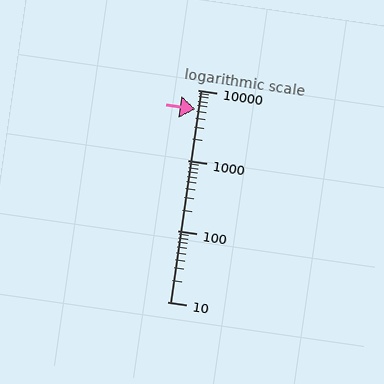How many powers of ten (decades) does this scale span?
The scale spans 3 decades, from 10 to 10000.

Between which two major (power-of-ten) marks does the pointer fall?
The pointer is between 1000 and 10000.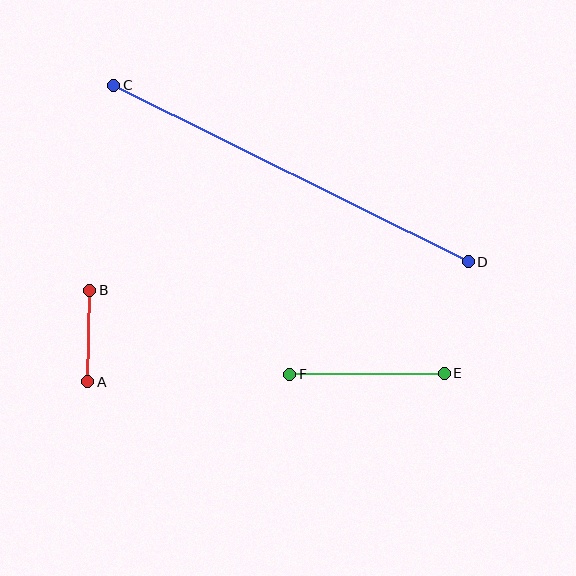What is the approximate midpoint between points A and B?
The midpoint is at approximately (89, 336) pixels.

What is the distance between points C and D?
The distance is approximately 396 pixels.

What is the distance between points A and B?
The distance is approximately 91 pixels.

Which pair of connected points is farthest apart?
Points C and D are farthest apart.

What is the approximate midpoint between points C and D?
The midpoint is at approximately (291, 174) pixels.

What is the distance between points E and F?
The distance is approximately 155 pixels.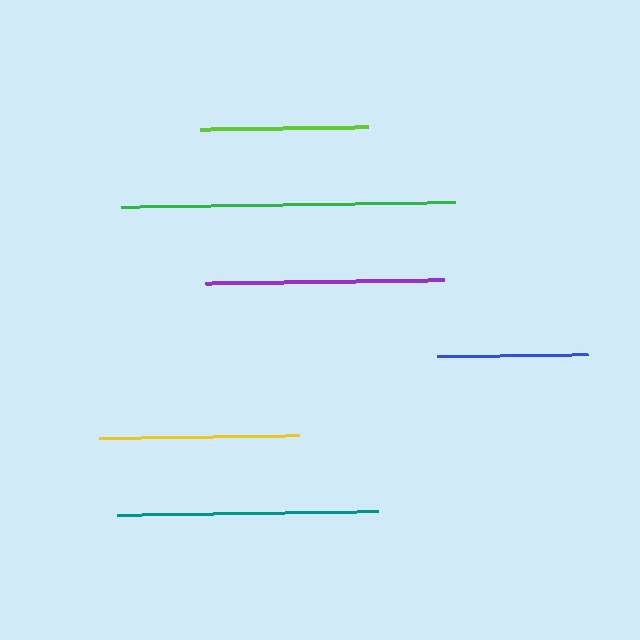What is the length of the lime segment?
The lime segment is approximately 168 pixels long.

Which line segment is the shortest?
The blue line is the shortest at approximately 151 pixels.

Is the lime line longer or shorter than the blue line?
The lime line is longer than the blue line.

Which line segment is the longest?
The green line is the longest at approximately 334 pixels.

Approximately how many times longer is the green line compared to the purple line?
The green line is approximately 1.4 times the length of the purple line.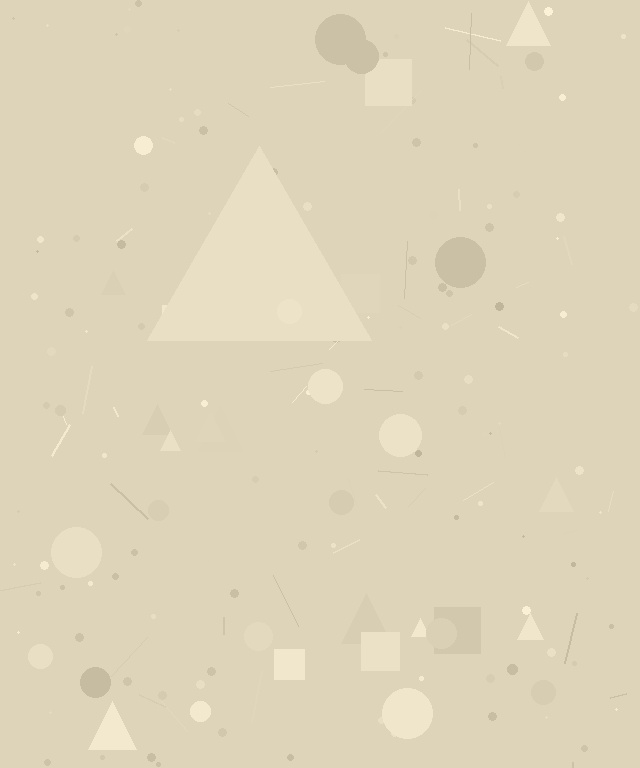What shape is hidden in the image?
A triangle is hidden in the image.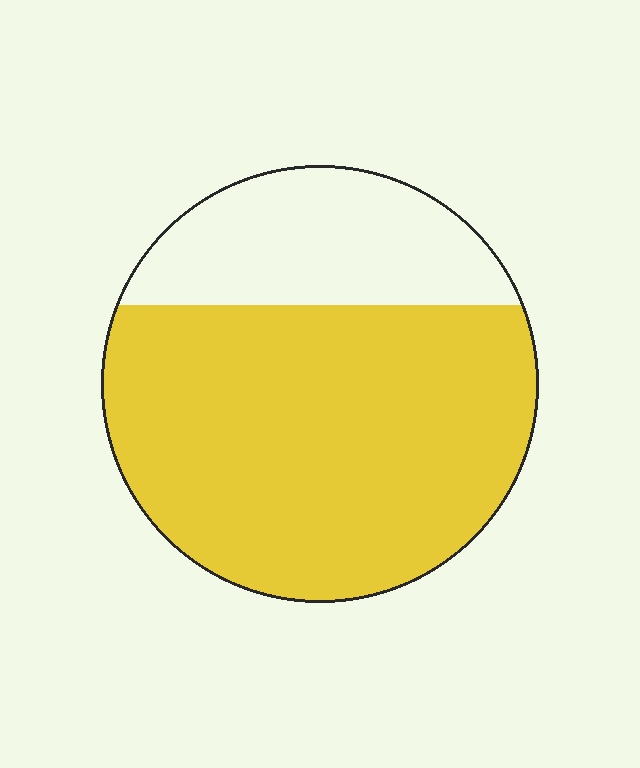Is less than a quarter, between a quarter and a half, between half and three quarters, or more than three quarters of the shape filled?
Between half and three quarters.